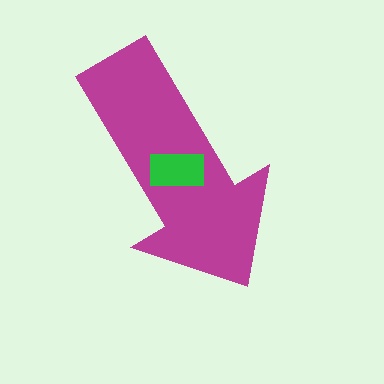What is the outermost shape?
The magenta arrow.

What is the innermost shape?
The green rectangle.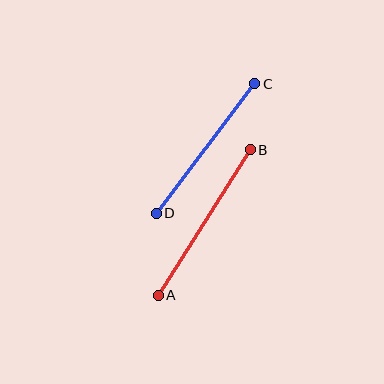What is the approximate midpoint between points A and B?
The midpoint is at approximately (204, 222) pixels.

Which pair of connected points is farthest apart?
Points A and B are farthest apart.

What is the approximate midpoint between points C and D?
The midpoint is at approximately (205, 148) pixels.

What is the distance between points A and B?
The distance is approximately 172 pixels.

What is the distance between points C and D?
The distance is approximately 163 pixels.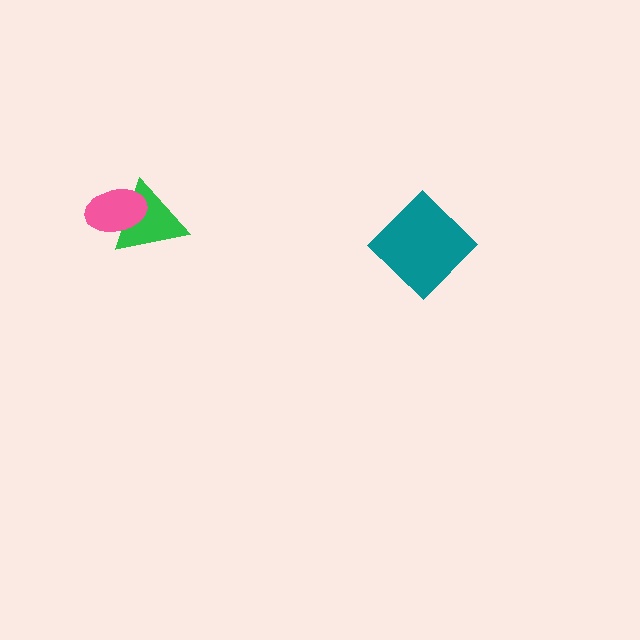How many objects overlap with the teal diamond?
0 objects overlap with the teal diamond.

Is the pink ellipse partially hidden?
No, no other shape covers it.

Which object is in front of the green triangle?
The pink ellipse is in front of the green triangle.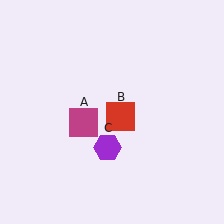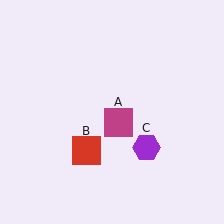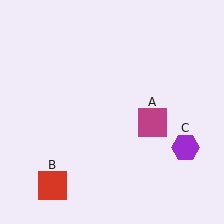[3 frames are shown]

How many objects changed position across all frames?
3 objects changed position: magenta square (object A), red square (object B), purple hexagon (object C).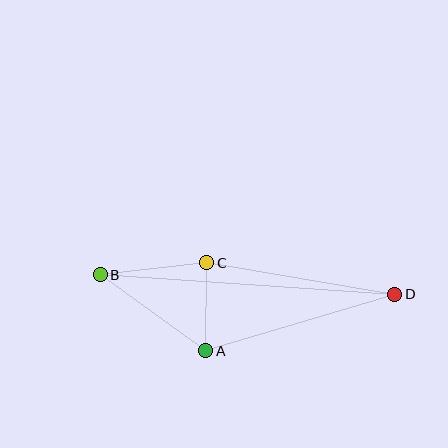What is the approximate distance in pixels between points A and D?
The distance between A and D is approximately 197 pixels.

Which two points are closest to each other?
Points A and C are closest to each other.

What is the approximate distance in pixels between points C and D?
The distance between C and D is approximately 191 pixels.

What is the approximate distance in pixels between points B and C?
The distance between B and C is approximately 107 pixels.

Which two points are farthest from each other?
Points B and D are farthest from each other.